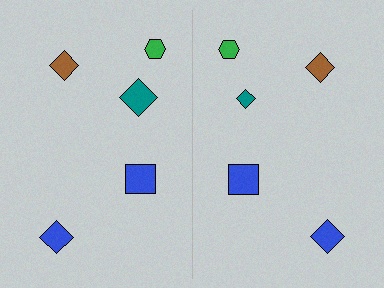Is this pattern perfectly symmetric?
No, the pattern is not perfectly symmetric. The teal diamond on the right side has a different size than its mirror counterpart.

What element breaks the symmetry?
The teal diamond on the right side has a different size than its mirror counterpart.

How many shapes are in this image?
There are 10 shapes in this image.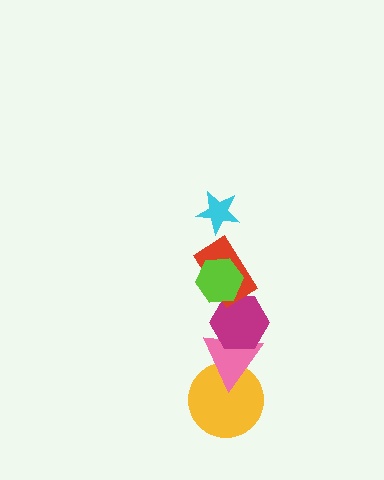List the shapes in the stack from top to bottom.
From top to bottom: the cyan star, the lime hexagon, the red rectangle, the magenta hexagon, the pink triangle, the yellow circle.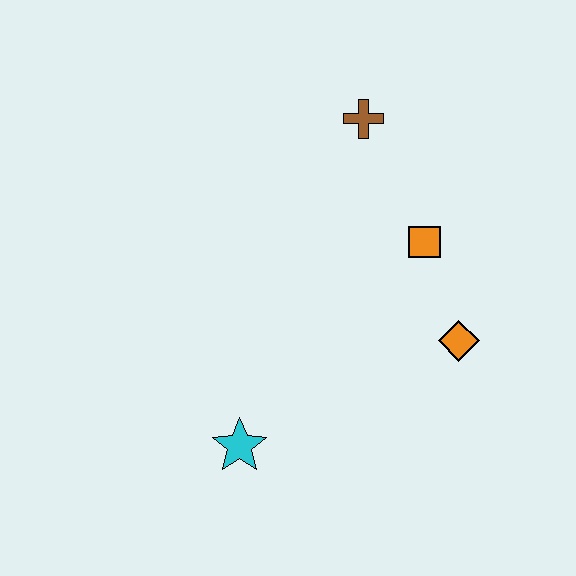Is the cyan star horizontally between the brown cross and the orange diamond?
No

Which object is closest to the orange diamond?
The orange square is closest to the orange diamond.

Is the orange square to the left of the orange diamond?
Yes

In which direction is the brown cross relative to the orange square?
The brown cross is above the orange square.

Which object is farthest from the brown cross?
The cyan star is farthest from the brown cross.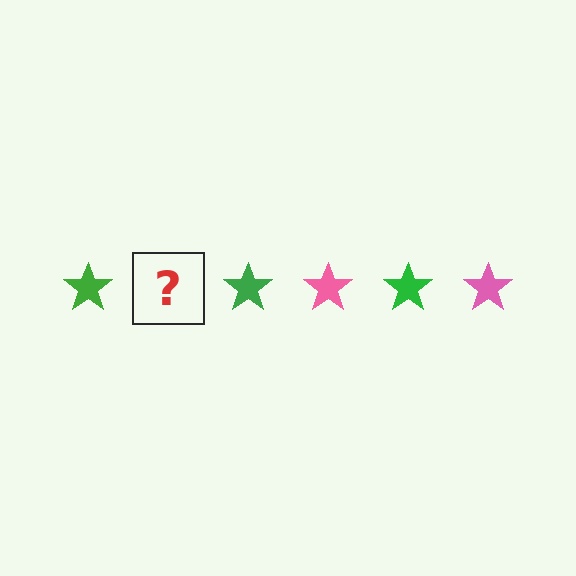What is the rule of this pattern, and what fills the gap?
The rule is that the pattern cycles through green, pink stars. The gap should be filled with a pink star.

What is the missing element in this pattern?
The missing element is a pink star.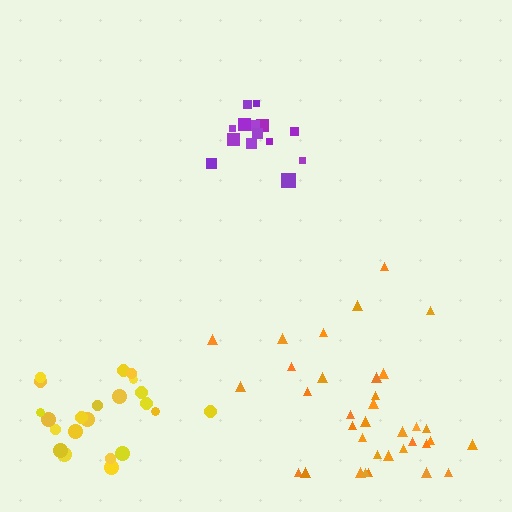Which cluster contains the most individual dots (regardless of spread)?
Orange (35).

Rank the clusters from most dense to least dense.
purple, orange, yellow.